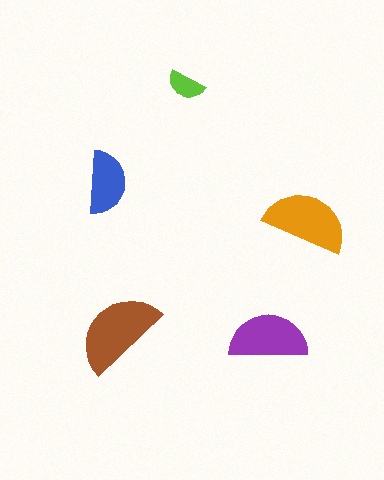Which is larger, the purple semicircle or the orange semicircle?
The orange one.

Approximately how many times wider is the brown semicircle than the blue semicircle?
About 1.5 times wider.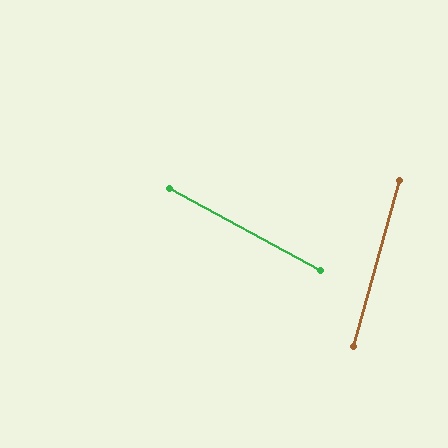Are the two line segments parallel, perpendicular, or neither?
Neither parallel nor perpendicular — they differ by about 77°.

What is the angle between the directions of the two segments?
Approximately 77 degrees.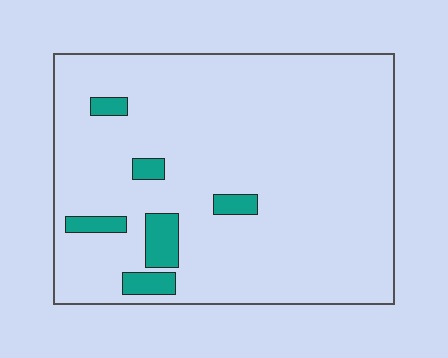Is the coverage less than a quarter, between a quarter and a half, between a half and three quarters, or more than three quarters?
Less than a quarter.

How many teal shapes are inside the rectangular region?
6.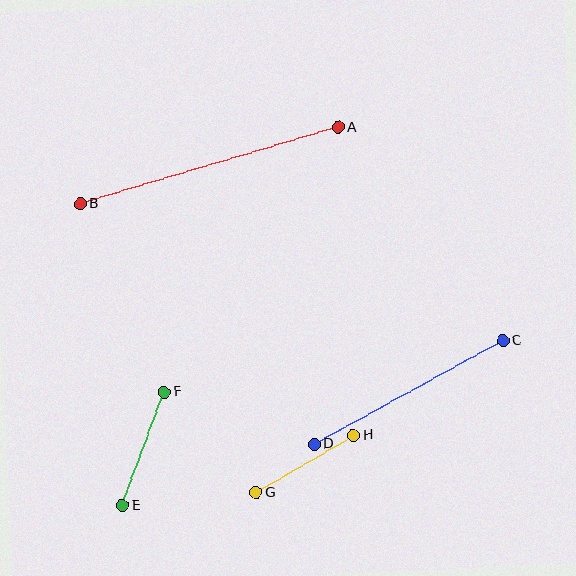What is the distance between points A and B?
The distance is approximately 269 pixels.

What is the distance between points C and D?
The distance is approximately 215 pixels.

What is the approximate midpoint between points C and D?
The midpoint is at approximately (409, 392) pixels.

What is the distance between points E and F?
The distance is approximately 121 pixels.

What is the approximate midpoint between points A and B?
The midpoint is at approximately (209, 166) pixels.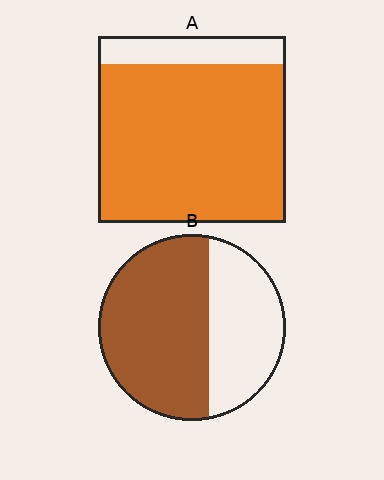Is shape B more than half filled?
Yes.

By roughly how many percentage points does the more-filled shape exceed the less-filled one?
By roughly 25 percentage points (A over B).